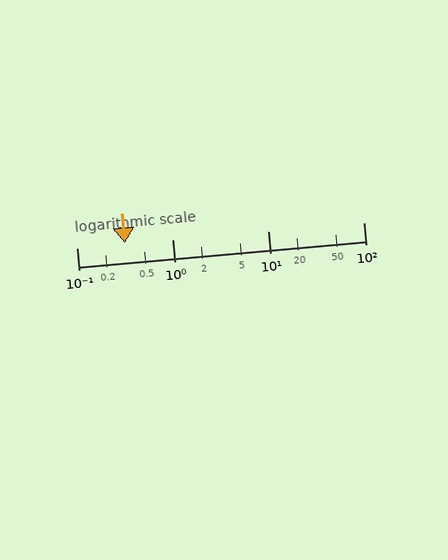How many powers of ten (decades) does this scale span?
The scale spans 3 decades, from 0.1 to 100.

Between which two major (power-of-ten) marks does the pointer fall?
The pointer is between 0.1 and 1.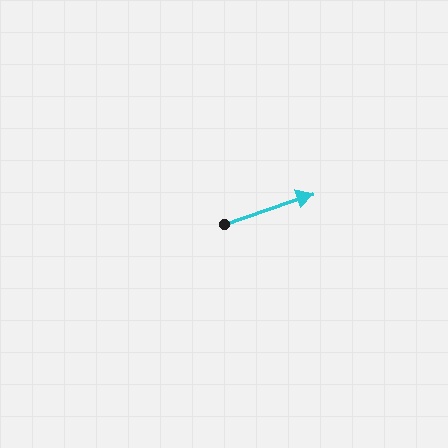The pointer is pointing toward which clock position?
Roughly 2 o'clock.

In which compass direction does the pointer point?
East.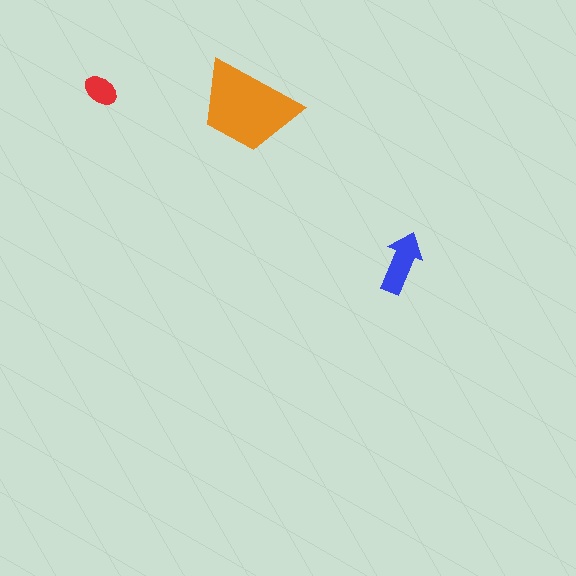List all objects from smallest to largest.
The red ellipse, the blue arrow, the orange trapezoid.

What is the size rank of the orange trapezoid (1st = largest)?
1st.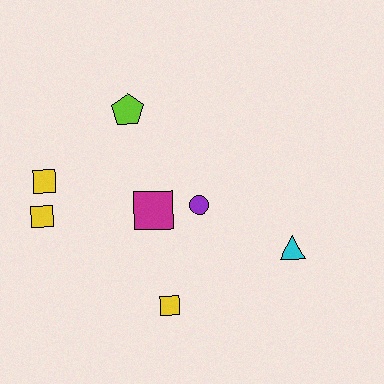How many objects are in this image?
There are 7 objects.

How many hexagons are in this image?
There are no hexagons.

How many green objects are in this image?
There are no green objects.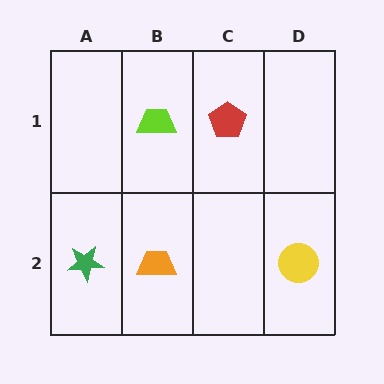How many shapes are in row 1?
2 shapes.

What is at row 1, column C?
A red pentagon.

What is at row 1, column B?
A lime trapezoid.